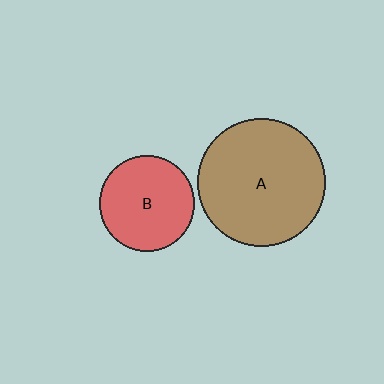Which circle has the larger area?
Circle A (brown).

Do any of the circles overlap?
No, none of the circles overlap.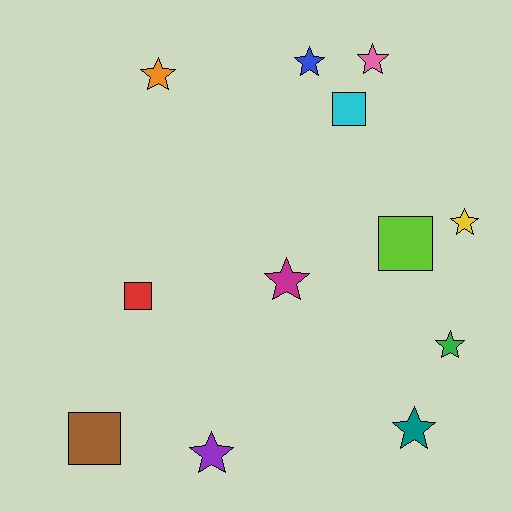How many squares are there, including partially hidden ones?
There are 4 squares.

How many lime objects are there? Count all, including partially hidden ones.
There is 1 lime object.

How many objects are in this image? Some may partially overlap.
There are 12 objects.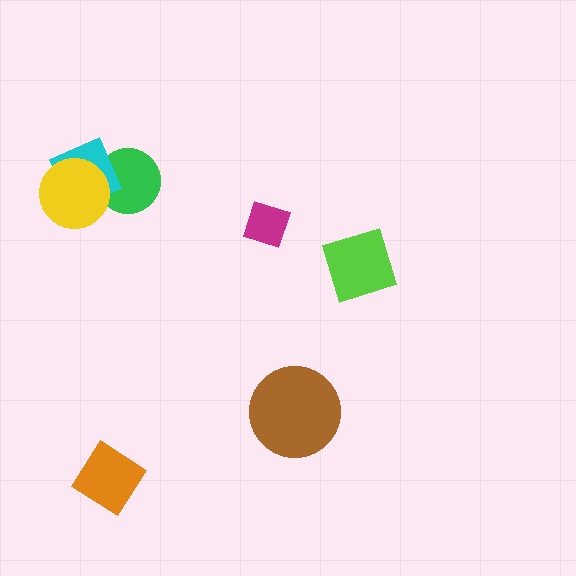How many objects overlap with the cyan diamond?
2 objects overlap with the cyan diamond.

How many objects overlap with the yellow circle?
2 objects overlap with the yellow circle.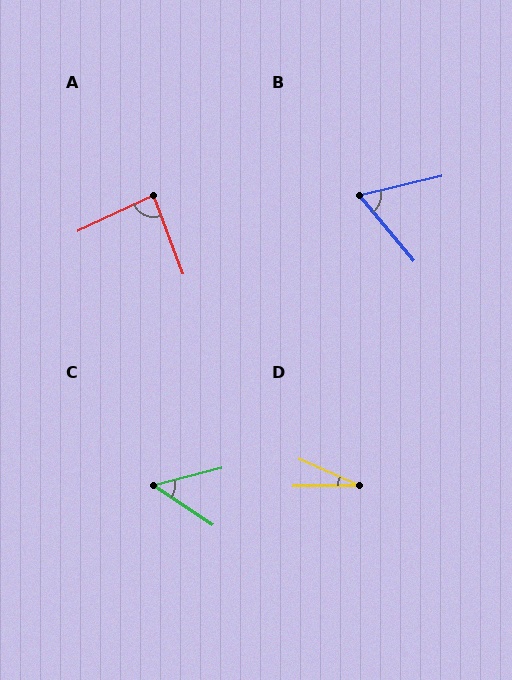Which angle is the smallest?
D, at approximately 23 degrees.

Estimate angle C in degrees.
Approximately 48 degrees.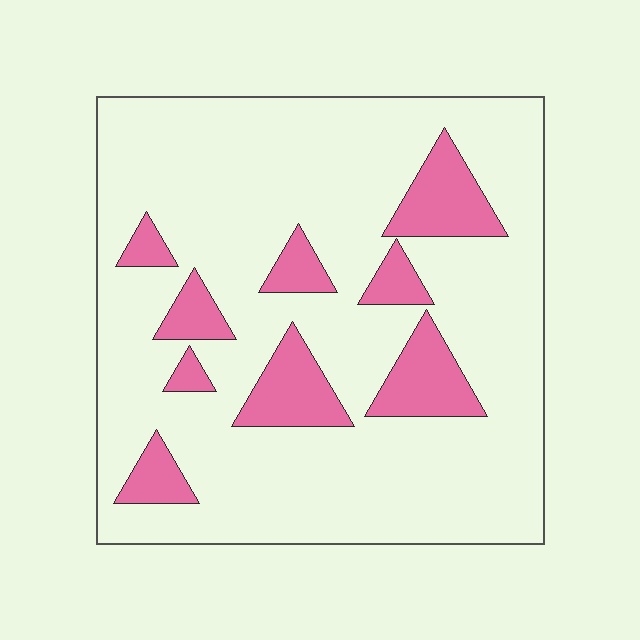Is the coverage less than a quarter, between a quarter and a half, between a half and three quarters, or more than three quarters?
Less than a quarter.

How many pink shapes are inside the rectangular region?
9.